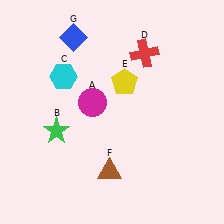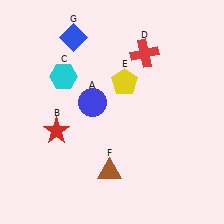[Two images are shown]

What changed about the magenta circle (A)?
In Image 1, A is magenta. In Image 2, it changed to blue.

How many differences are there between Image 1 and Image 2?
There are 2 differences between the two images.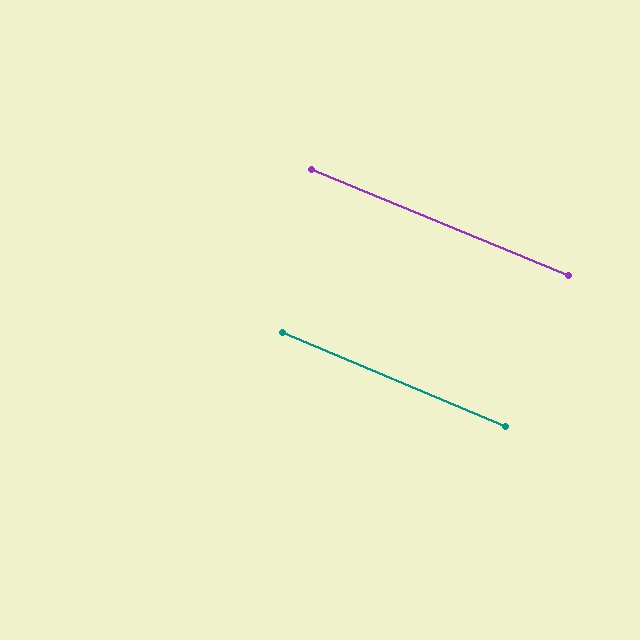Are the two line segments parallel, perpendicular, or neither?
Parallel — their directions differ by only 0.6°.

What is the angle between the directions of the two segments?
Approximately 1 degree.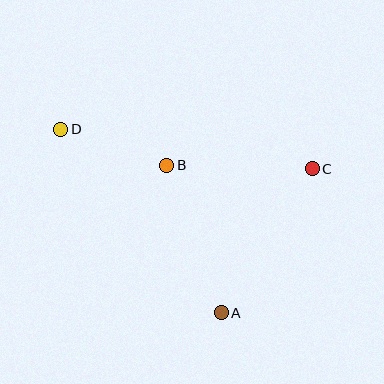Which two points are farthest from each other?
Points C and D are farthest from each other.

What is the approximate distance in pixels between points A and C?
The distance between A and C is approximately 170 pixels.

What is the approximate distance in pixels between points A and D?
The distance between A and D is approximately 244 pixels.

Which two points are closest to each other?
Points B and D are closest to each other.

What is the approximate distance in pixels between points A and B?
The distance between A and B is approximately 157 pixels.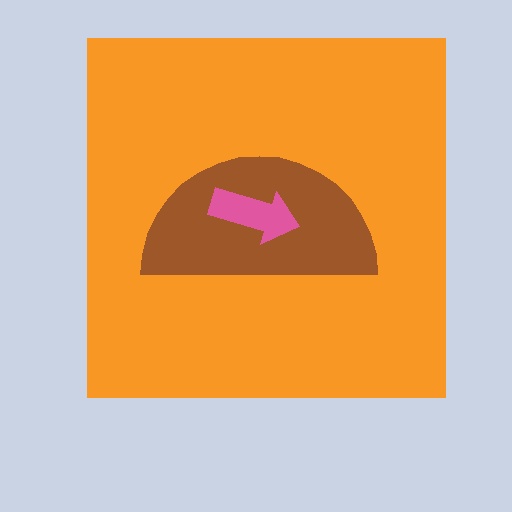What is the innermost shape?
The pink arrow.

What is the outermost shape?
The orange square.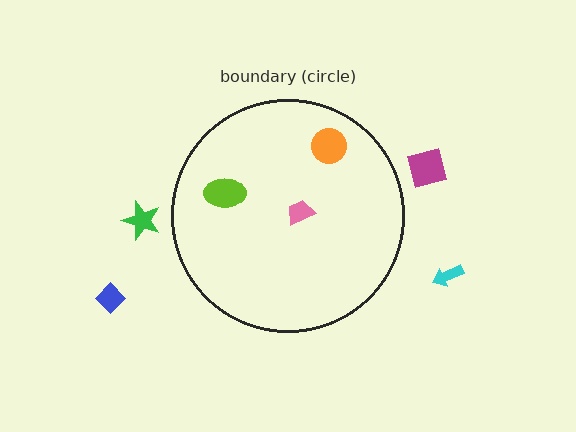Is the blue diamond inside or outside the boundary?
Outside.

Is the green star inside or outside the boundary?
Outside.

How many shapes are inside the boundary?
3 inside, 4 outside.